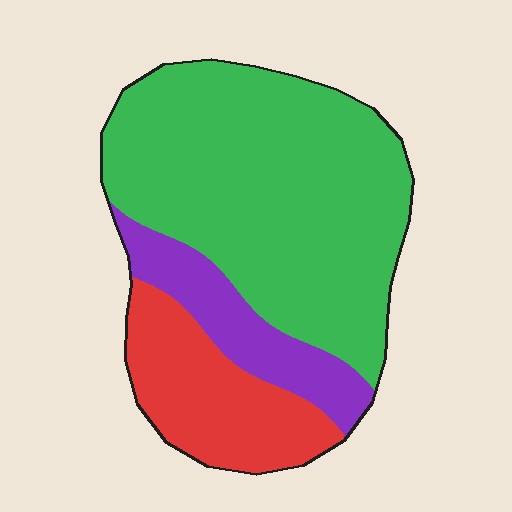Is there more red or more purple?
Red.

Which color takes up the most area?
Green, at roughly 65%.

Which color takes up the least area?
Purple, at roughly 15%.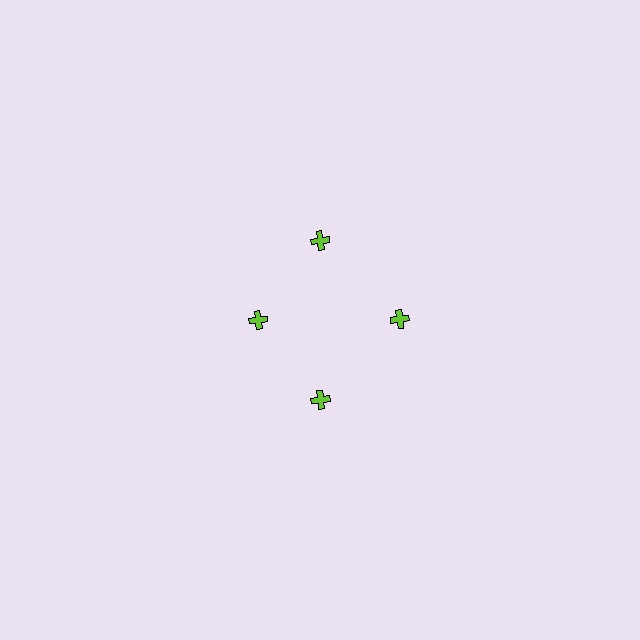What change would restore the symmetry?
The symmetry would be restored by moving it outward, back onto the ring so that all 4 crosses sit at equal angles and equal distance from the center.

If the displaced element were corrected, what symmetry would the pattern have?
It would have 4-fold rotational symmetry — the pattern would map onto itself every 90 degrees.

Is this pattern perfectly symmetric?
No. The 4 lime crosses are arranged in a ring, but one element near the 9 o'clock position is pulled inward toward the center, breaking the 4-fold rotational symmetry.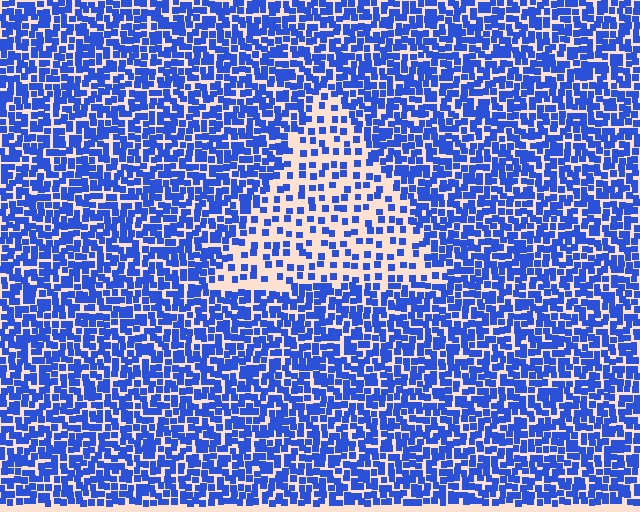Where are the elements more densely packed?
The elements are more densely packed outside the triangle boundary.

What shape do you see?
I see a triangle.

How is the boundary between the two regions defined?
The boundary is defined by a change in element density (approximately 2.3x ratio). All elements are the same color, size, and shape.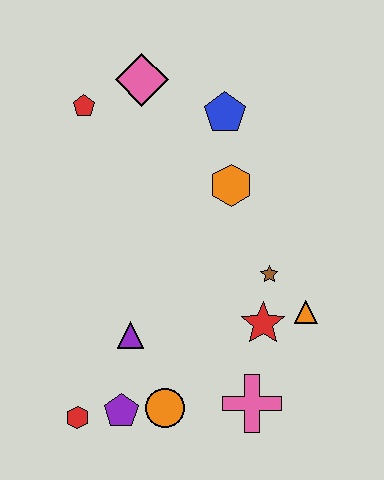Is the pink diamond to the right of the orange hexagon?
No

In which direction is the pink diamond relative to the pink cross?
The pink diamond is above the pink cross.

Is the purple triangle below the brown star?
Yes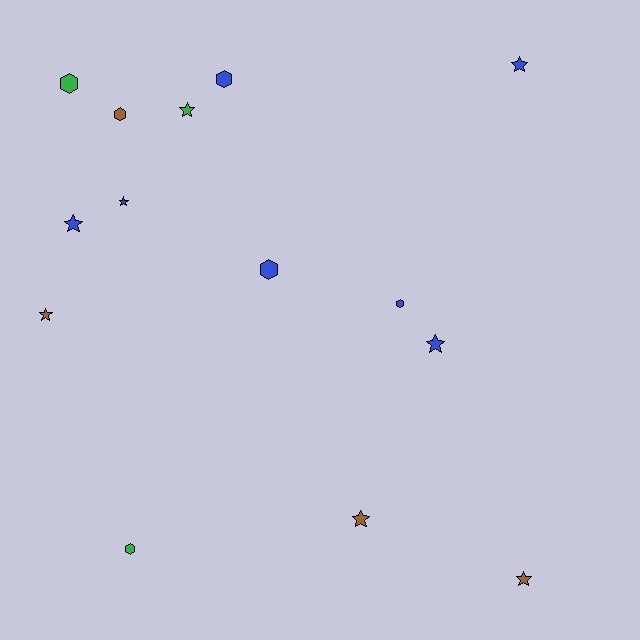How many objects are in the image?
There are 14 objects.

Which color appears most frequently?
Blue, with 7 objects.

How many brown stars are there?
There are 3 brown stars.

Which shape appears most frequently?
Star, with 8 objects.